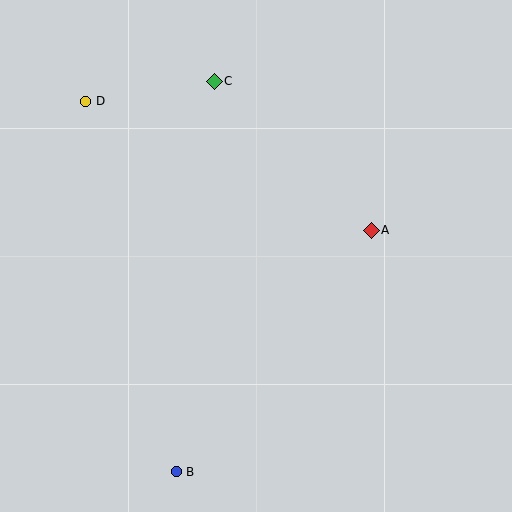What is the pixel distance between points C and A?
The distance between C and A is 216 pixels.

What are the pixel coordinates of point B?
Point B is at (176, 472).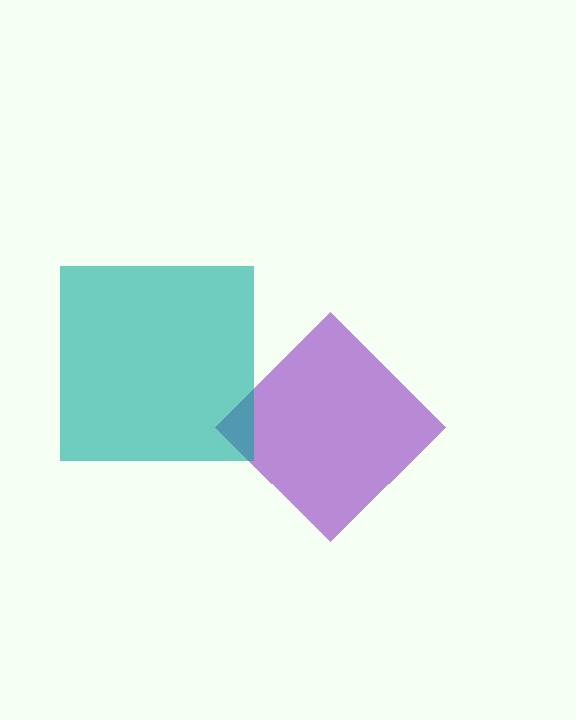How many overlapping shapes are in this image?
There are 2 overlapping shapes in the image.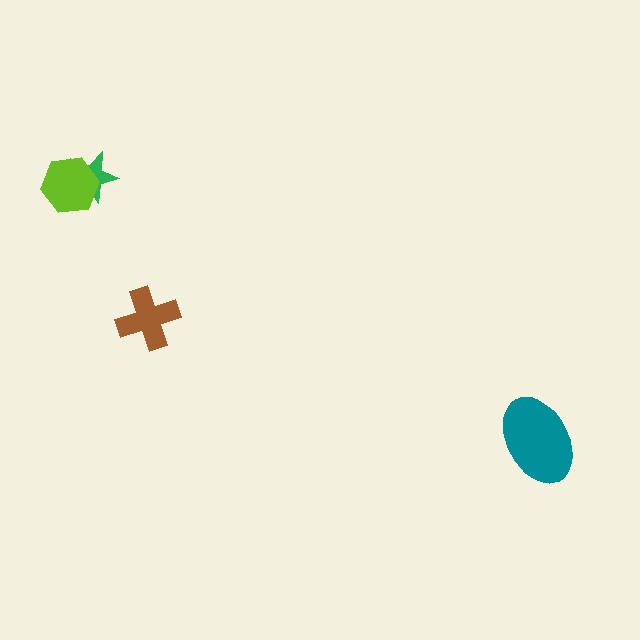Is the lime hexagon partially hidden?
No, no other shape covers it.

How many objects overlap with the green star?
1 object overlaps with the green star.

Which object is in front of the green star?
The lime hexagon is in front of the green star.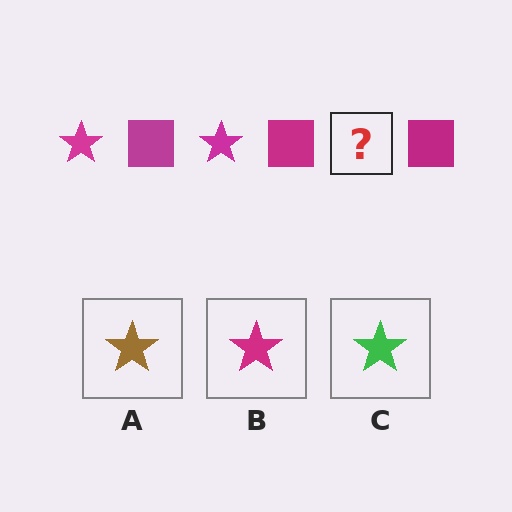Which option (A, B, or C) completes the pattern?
B.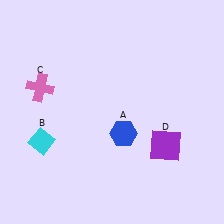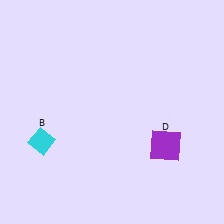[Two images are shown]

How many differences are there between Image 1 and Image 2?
There are 2 differences between the two images.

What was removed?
The blue hexagon (A), the pink cross (C) were removed in Image 2.